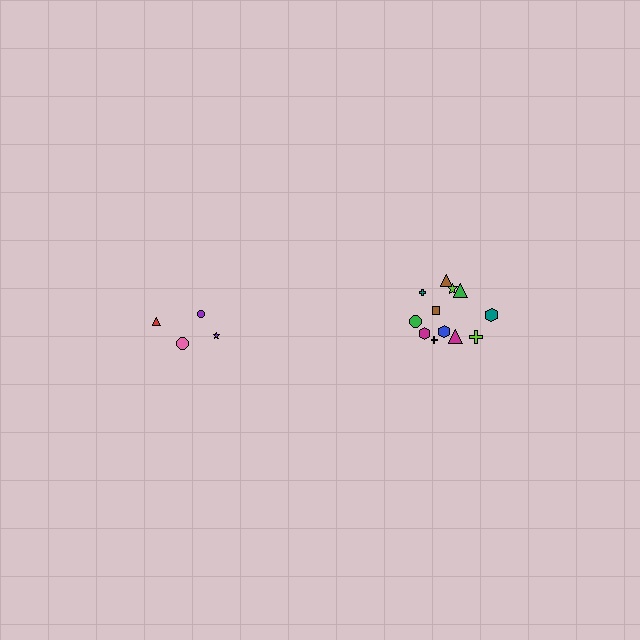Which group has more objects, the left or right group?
The right group.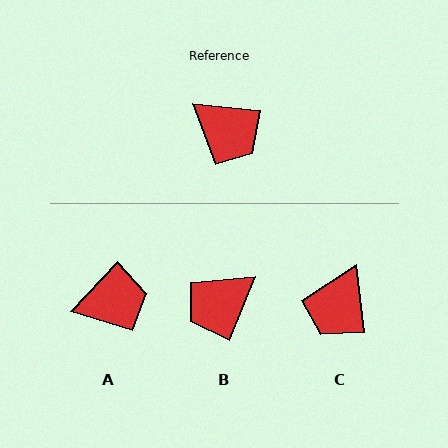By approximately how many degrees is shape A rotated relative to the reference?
Approximately 52 degrees counter-clockwise.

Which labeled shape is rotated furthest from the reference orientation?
B, about 106 degrees away.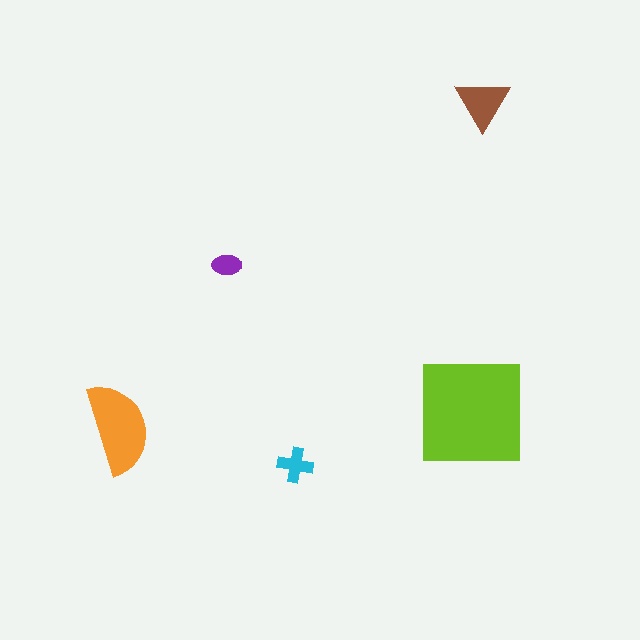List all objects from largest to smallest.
The lime square, the orange semicircle, the brown triangle, the cyan cross, the purple ellipse.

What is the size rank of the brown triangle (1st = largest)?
3rd.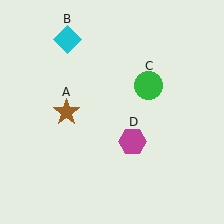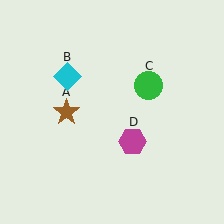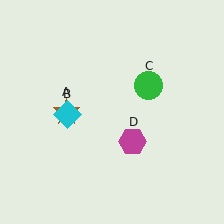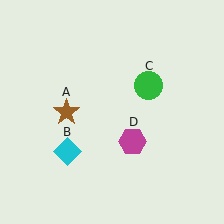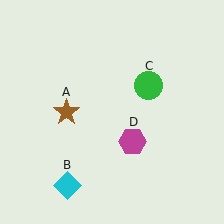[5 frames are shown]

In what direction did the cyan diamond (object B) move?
The cyan diamond (object B) moved down.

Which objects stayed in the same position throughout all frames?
Brown star (object A) and green circle (object C) and magenta hexagon (object D) remained stationary.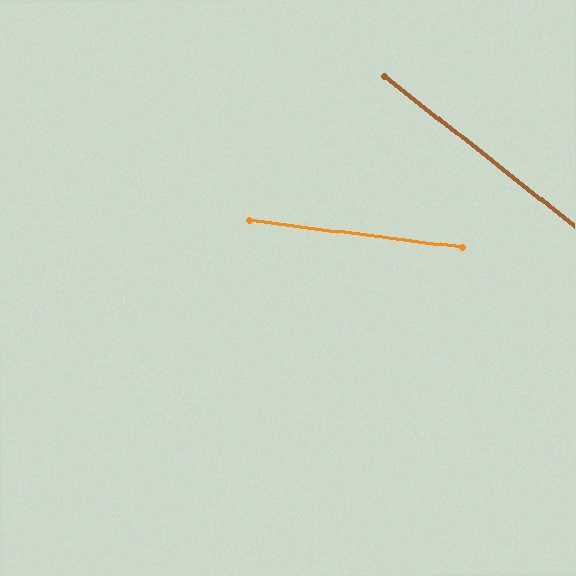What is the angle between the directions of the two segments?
Approximately 31 degrees.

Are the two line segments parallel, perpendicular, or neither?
Neither parallel nor perpendicular — they differ by about 31°.